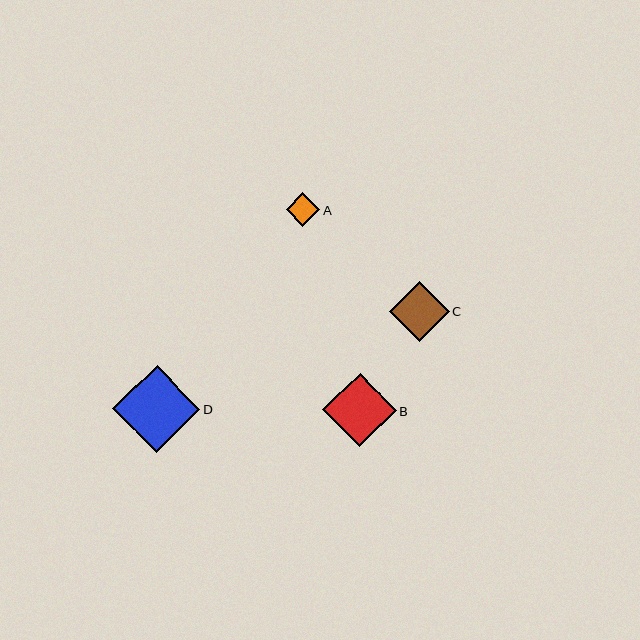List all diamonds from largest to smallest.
From largest to smallest: D, B, C, A.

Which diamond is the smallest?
Diamond A is the smallest with a size of approximately 34 pixels.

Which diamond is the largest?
Diamond D is the largest with a size of approximately 87 pixels.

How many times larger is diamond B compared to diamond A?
Diamond B is approximately 2.2 times the size of diamond A.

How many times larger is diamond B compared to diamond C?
Diamond B is approximately 1.2 times the size of diamond C.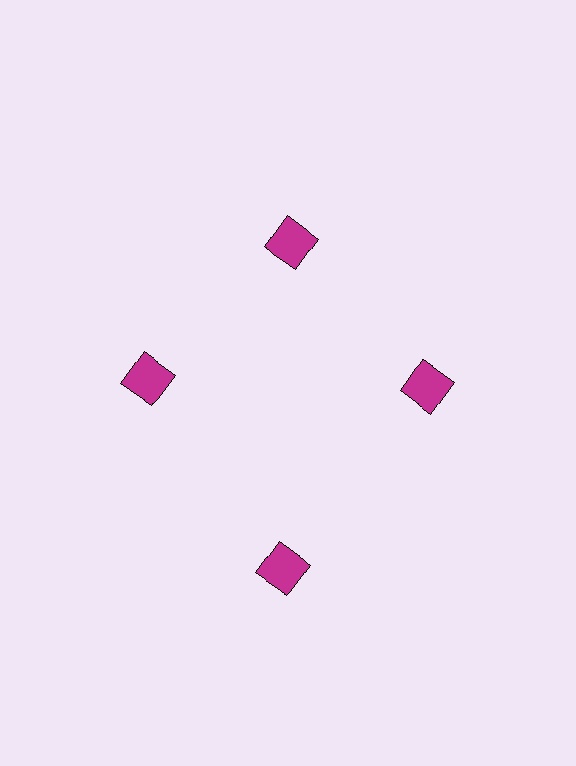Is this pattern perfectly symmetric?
No. The 4 magenta squares are arranged in a ring, but one element near the 6 o'clock position is pushed outward from the center, breaking the 4-fold rotational symmetry.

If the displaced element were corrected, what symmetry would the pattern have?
It would have 4-fold rotational symmetry — the pattern would map onto itself every 90 degrees.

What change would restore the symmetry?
The symmetry would be restored by moving it inward, back onto the ring so that all 4 squares sit at equal angles and equal distance from the center.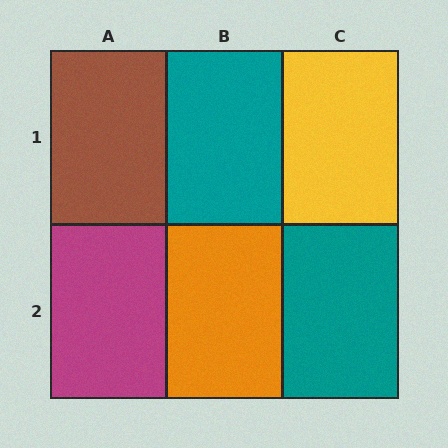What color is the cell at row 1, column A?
Brown.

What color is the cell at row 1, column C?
Yellow.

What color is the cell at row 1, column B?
Teal.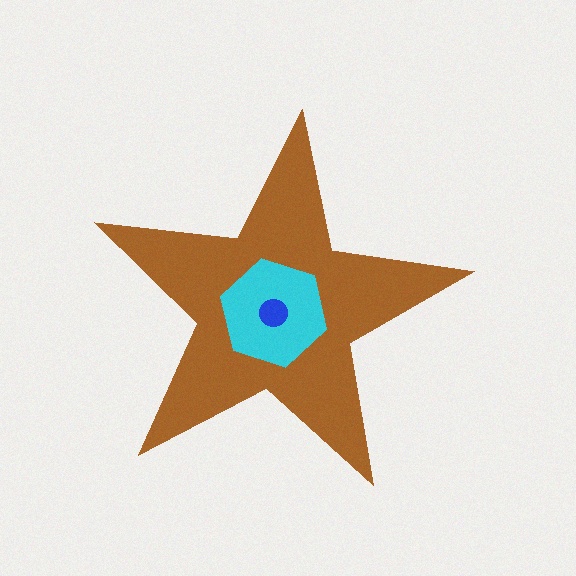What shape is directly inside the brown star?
The cyan hexagon.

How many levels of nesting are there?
3.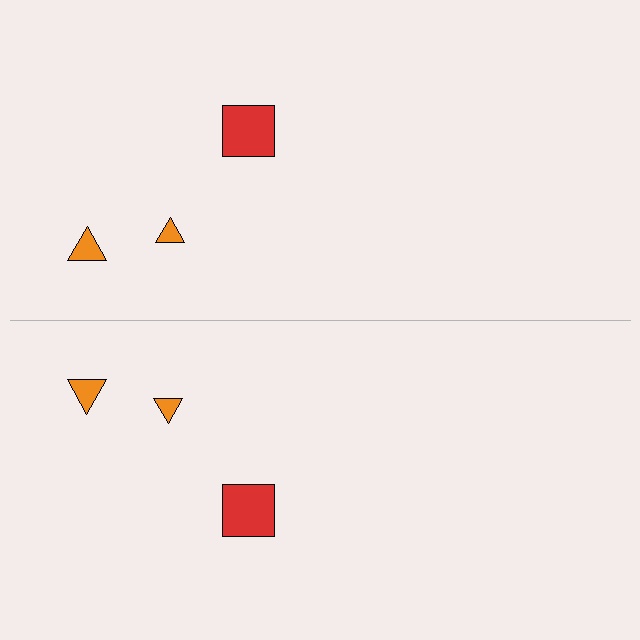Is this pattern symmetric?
Yes, this pattern has bilateral (reflection) symmetry.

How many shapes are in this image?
There are 6 shapes in this image.